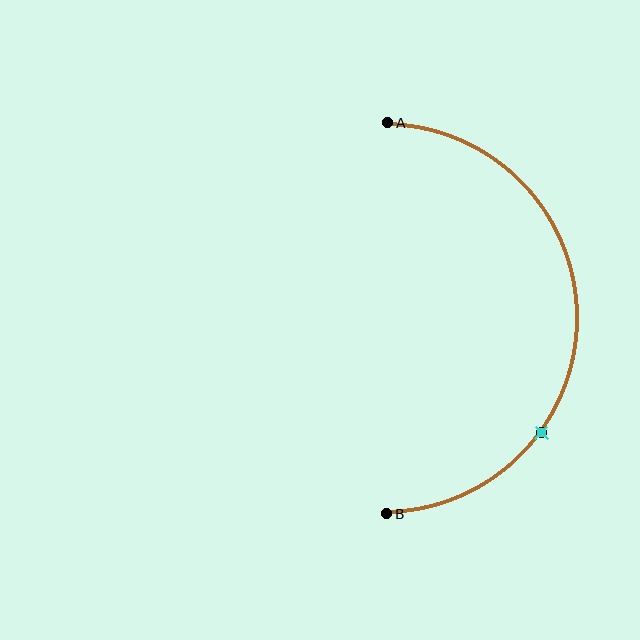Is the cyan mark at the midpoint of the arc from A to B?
No. The cyan mark lies on the arc but is closer to endpoint B. The arc midpoint would be at the point on the curve equidistant along the arc from both A and B.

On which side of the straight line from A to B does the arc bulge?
The arc bulges to the right of the straight line connecting A and B.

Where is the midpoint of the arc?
The arc midpoint is the point on the curve farthest from the straight line joining A and B. It sits to the right of that line.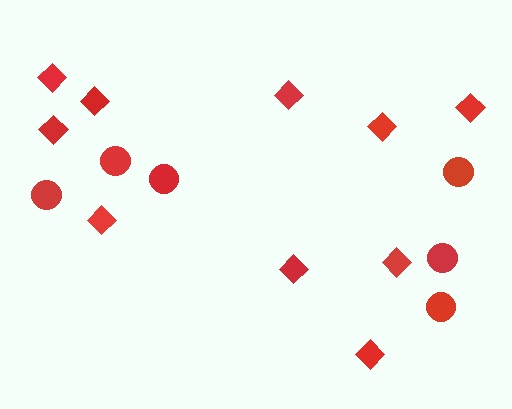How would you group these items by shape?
There are 2 groups: one group of circles (6) and one group of diamonds (10).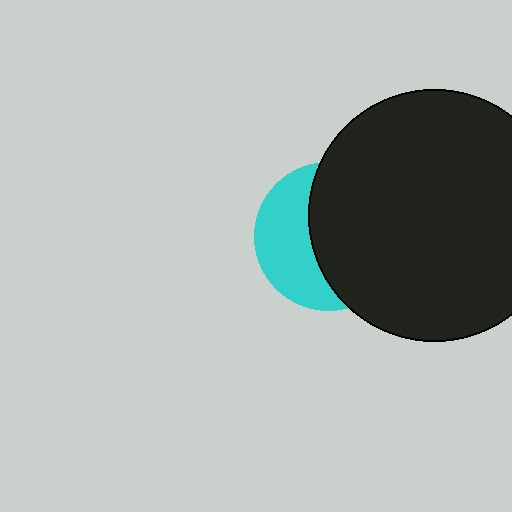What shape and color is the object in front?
The object in front is a black circle.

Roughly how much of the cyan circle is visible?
A small part of it is visible (roughly 41%).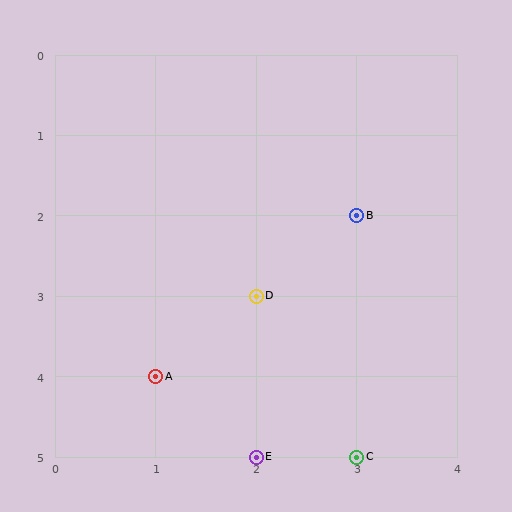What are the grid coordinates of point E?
Point E is at grid coordinates (2, 5).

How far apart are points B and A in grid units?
Points B and A are 2 columns and 2 rows apart (about 2.8 grid units diagonally).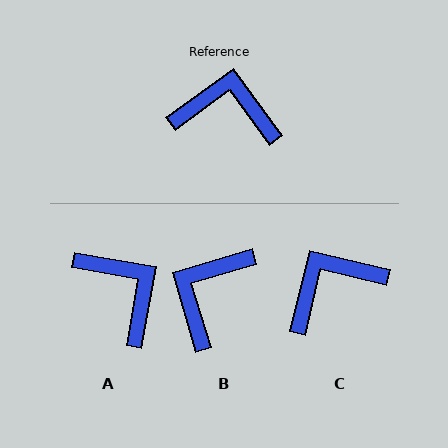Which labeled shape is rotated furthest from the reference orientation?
B, about 70 degrees away.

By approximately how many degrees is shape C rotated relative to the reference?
Approximately 41 degrees counter-clockwise.